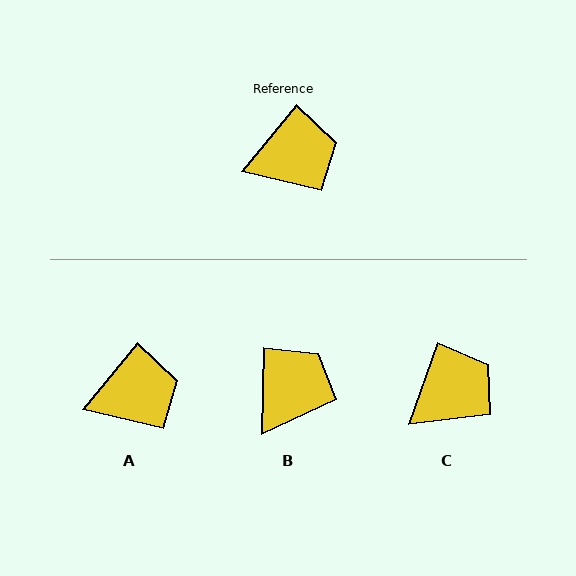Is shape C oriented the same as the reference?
No, it is off by about 20 degrees.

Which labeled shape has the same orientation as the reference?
A.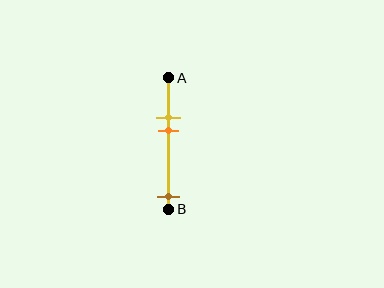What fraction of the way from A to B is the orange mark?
The orange mark is approximately 40% (0.4) of the way from A to B.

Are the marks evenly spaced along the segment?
No, the marks are not evenly spaced.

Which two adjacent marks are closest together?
The yellow and orange marks are the closest adjacent pair.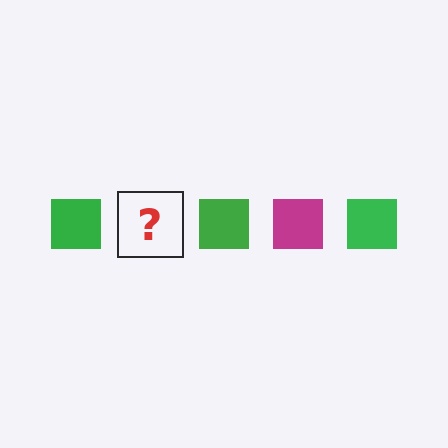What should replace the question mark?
The question mark should be replaced with a magenta square.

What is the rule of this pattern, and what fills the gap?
The rule is that the pattern cycles through green, magenta squares. The gap should be filled with a magenta square.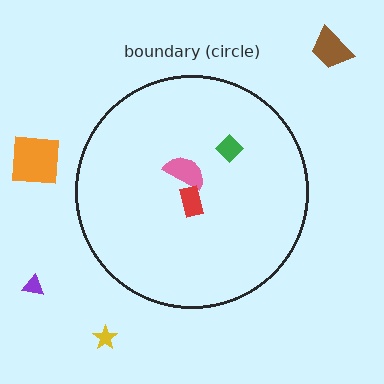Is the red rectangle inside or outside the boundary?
Inside.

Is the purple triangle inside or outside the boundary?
Outside.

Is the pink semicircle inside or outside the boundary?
Inside.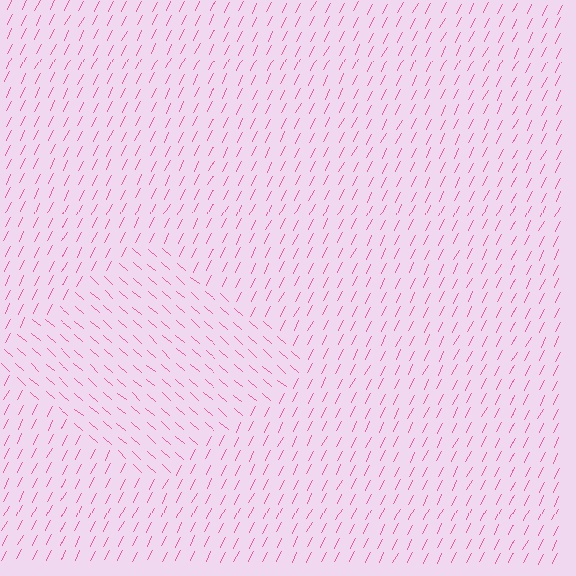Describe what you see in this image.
The image is filled with small pink line segments. A diamond region in the image has lines oriented differently from the surrounding lines, creating a visible texture boundary.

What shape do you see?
I see a diamond.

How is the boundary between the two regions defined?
The boundary is defined purely by a change in line orientation (approximately 76 degrees difference). All lines are the same color and thickness.